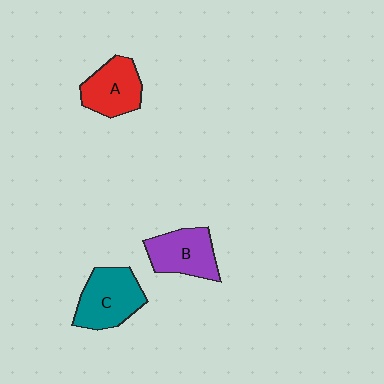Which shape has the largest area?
Shape C (teal).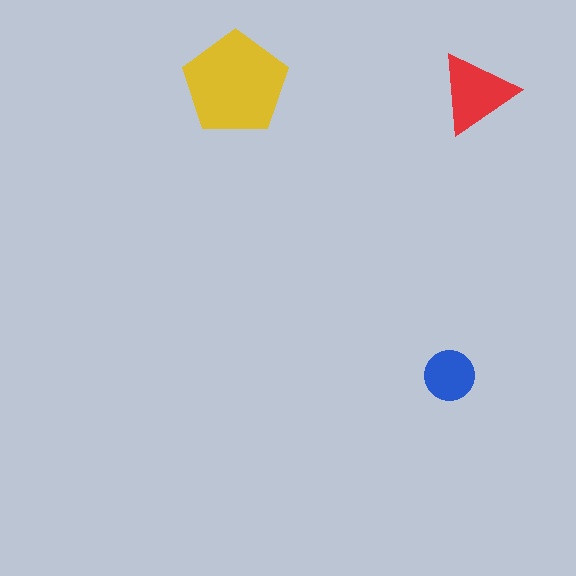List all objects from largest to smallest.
The yellow pentagon, the red triangle, the blue circle.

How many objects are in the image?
There are 3 objects in the image.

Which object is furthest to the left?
The yellow pentagon is leftmost.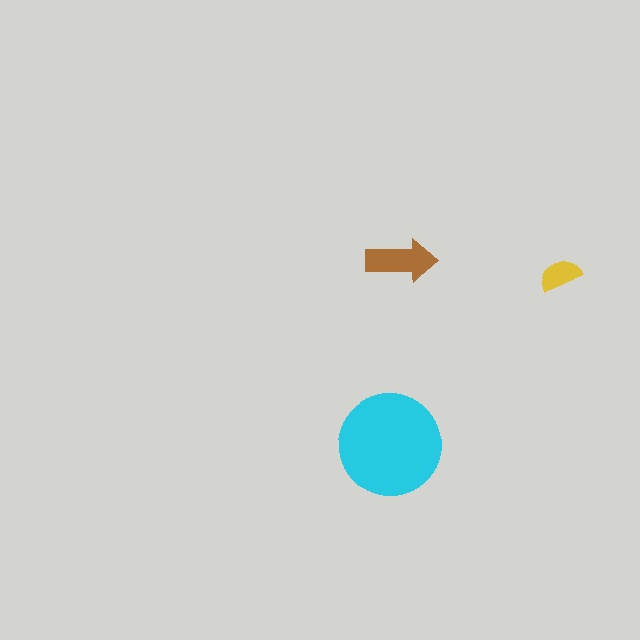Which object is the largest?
The cyan circle.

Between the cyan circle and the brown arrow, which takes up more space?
The cyan circle.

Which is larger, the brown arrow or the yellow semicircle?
The brown arrow.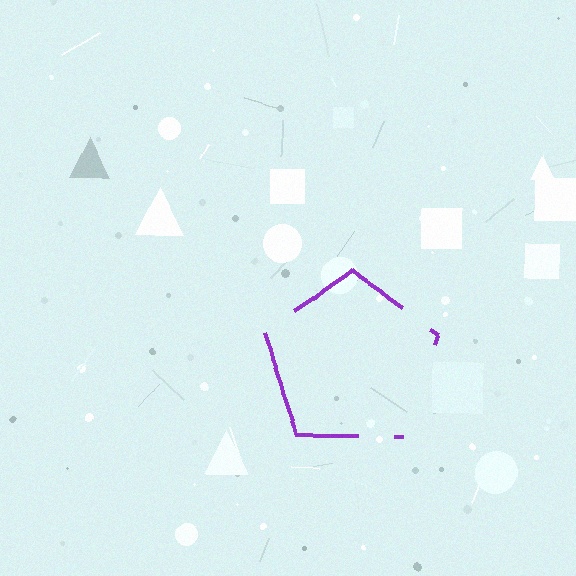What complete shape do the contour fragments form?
The contour fragments form a pentagon.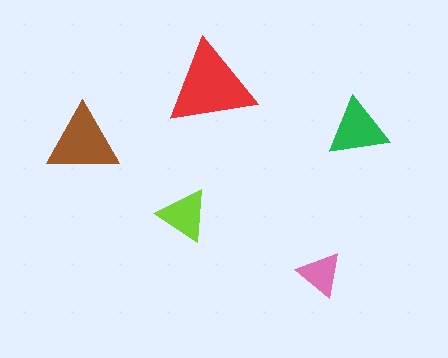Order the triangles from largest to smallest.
the red one, the brown one, the green one, the lime one, the pink one.